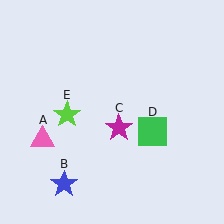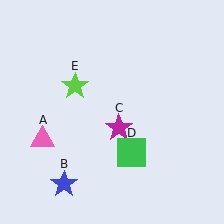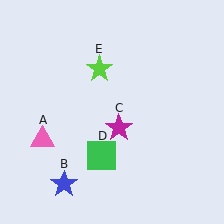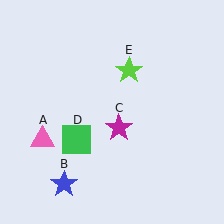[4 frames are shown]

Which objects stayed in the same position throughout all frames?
Pink triangle (object A) and blue star (object B) and magenta star (object C) remained stationary.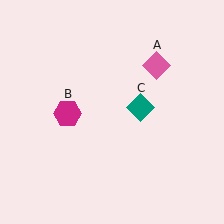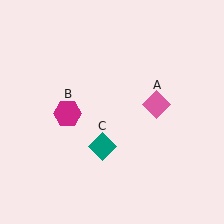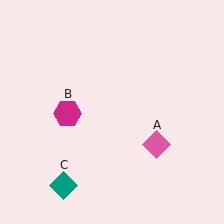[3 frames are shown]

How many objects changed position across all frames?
2 objects changed position: pink diamond (object A), teal diamond (object C).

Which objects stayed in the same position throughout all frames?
Magenta hexagon (object B) remained stationary.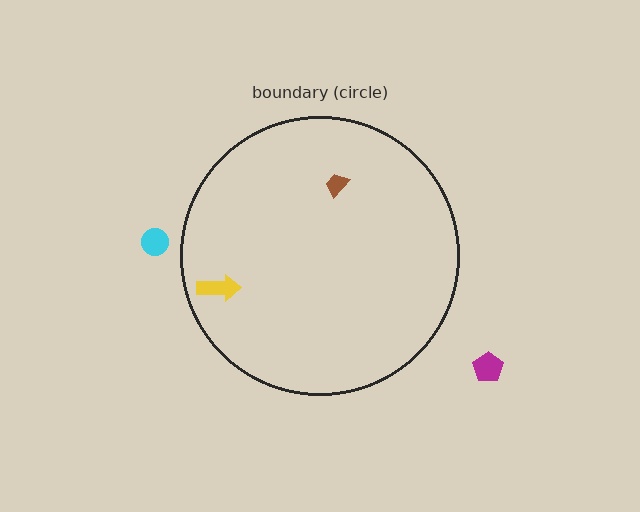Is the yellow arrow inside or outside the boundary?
Inside.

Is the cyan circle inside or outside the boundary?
Outside.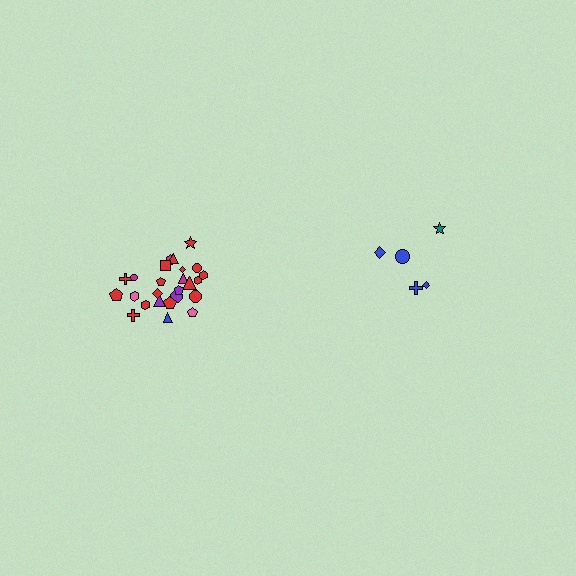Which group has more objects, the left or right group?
The left group.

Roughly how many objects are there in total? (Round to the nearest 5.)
Roughly 30 objects in total.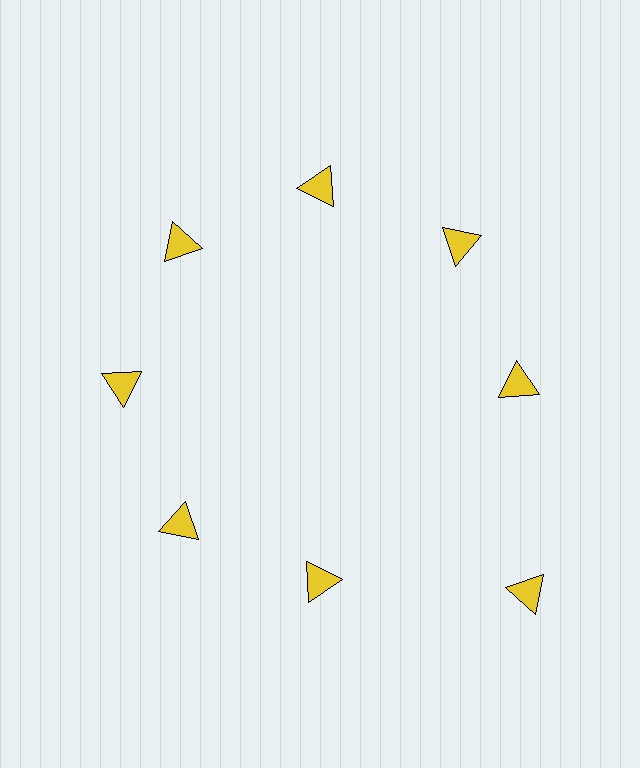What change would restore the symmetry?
The symmetry would be restored by moving it inward, back onto the ring so that all 8 triangles sit at equal angles and equal distance from the center.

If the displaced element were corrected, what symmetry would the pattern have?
It would have 8-fold rotational symmetry — the pattern would map onto itself every 45 degrees.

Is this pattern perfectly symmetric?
No. The 8 yellow triangles are arranged in a ring, but one element near the 4 o'clock position is pushed outward from the center, breaking the 8-fold rotational symmetry.